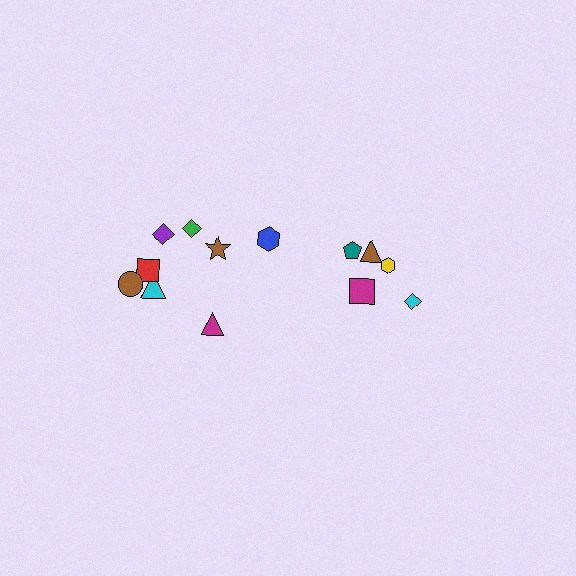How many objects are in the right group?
There are 5 objects.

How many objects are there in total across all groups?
There are 13 objects.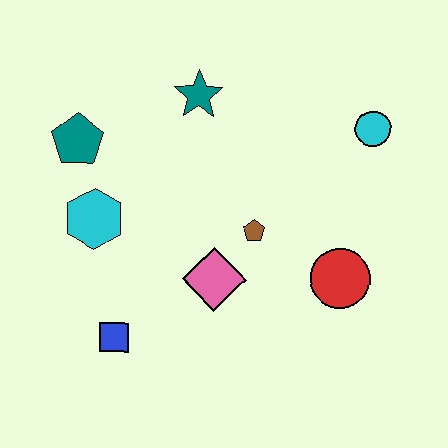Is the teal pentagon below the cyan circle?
Yes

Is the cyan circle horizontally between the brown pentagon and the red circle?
No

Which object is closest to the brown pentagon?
The pink diamond is closest to the brown pentagon.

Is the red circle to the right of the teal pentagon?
Yes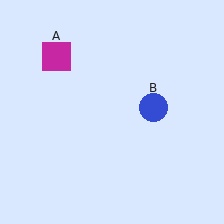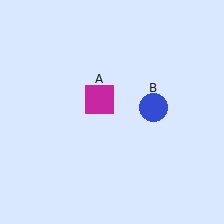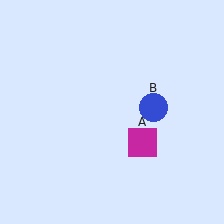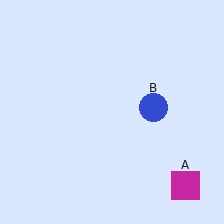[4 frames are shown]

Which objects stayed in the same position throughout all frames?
Blue circle (object B) remained stationary.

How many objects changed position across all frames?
1 object changed position: magenta square (object A).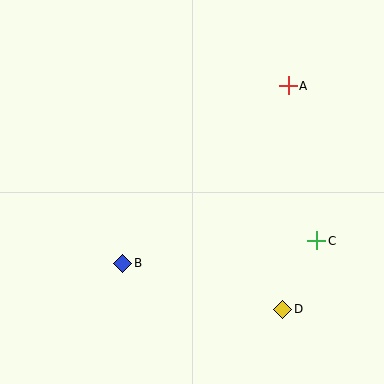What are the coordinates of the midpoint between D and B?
The midpoint between D and B is at (203, 286).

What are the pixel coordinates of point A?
Point A is at (288, 86).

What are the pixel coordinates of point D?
Point D is at (283, 309).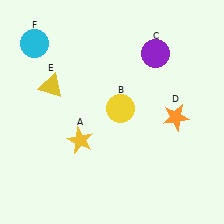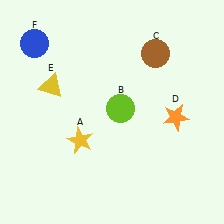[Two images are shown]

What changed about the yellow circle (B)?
In Image 1, B is yellow. In Image 2, it changed to lime.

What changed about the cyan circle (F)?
In Image 1, F is cyan. In Image 2, it changed to blue.